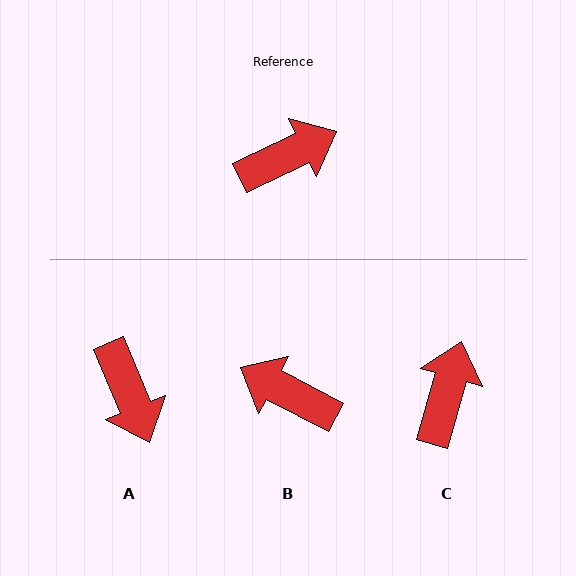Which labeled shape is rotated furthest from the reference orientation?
B, about 127 degrees away.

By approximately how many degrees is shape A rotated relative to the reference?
Approximately 93 degrees clockwise.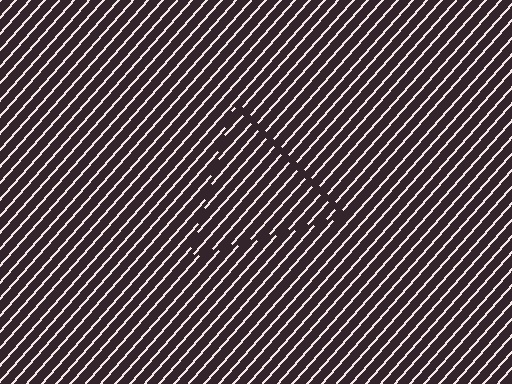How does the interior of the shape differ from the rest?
The interior of the shape contains the same grating, shifted by half a period — the contour is defined by the phase discontinuity where line-ends from the inner and outer gratings abut.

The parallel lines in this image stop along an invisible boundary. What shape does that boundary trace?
An illusory triangle. The interior of the shape contains the same grating, shifted by half a period — the contour is defined by the phase discontinuity where line-ends from the inner and outer gratings abut.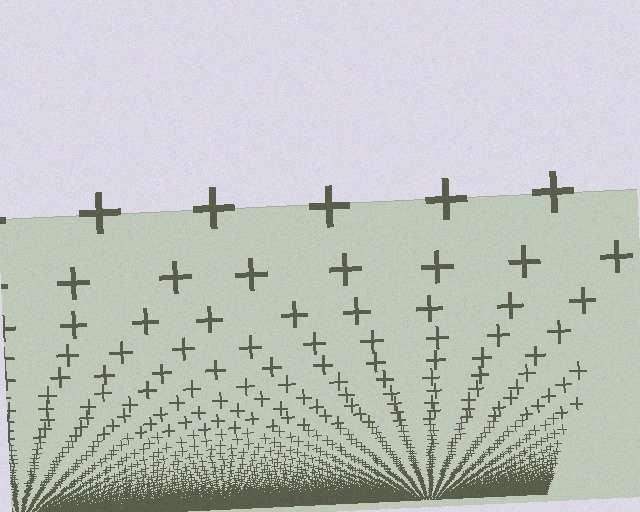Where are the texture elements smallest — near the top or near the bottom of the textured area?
Near the bottom.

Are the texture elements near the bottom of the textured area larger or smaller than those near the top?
Smaller. The gradient is inverted — elements near the bottom are smaller and denser.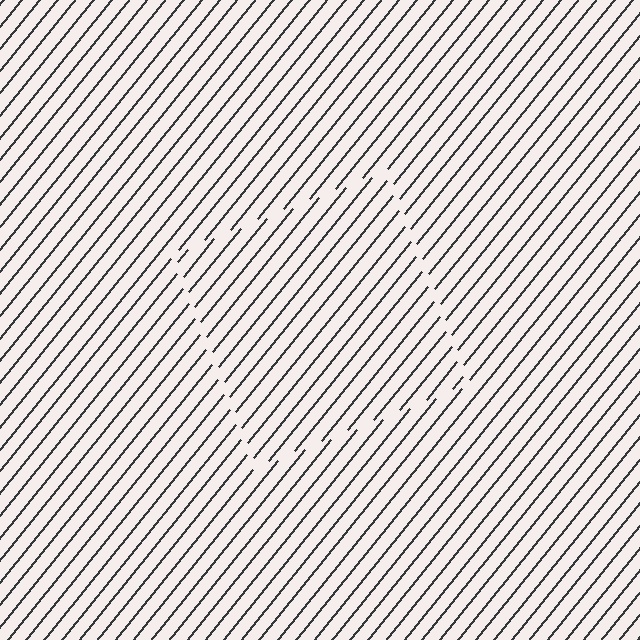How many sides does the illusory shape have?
4 sides — the line-ends trace a square.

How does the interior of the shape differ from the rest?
The interior of the shape contains the same grating, shifted by half a period — the contour is defined by the phase discontinuity where line-ends from the inner and outer gratings abut.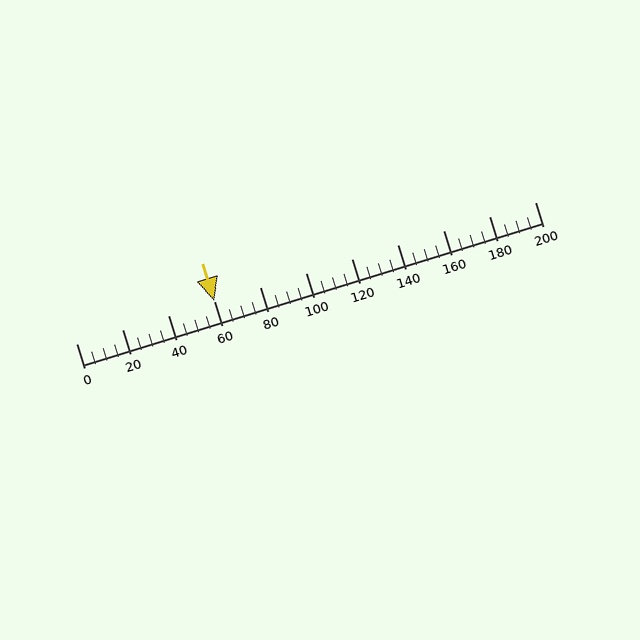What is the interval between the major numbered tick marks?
The major tick marks are spaced 20 units apart.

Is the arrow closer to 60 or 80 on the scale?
The arrow is closer to 60.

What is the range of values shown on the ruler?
The ruler shows values from 0 to 200.